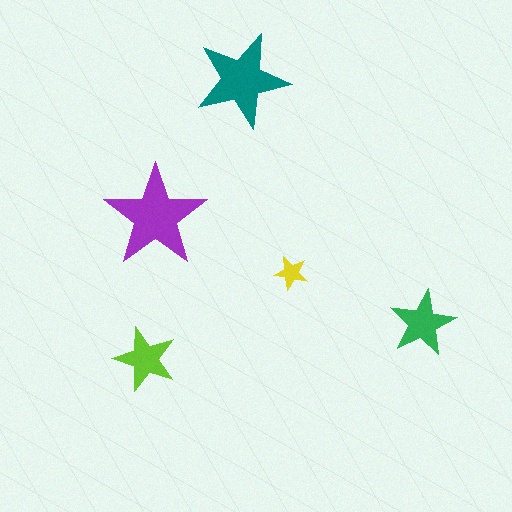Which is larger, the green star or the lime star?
The green one.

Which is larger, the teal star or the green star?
The teal one.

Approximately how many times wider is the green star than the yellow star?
About 2 times wider.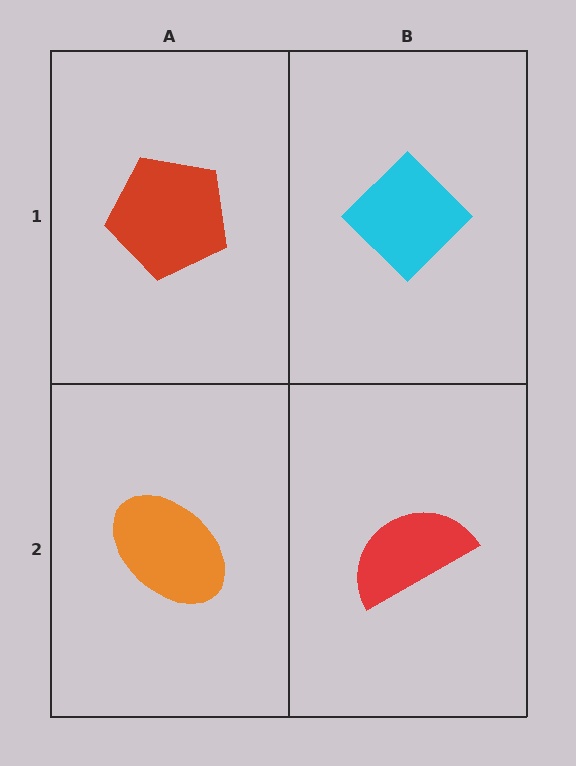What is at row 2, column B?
A red semicircle.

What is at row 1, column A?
A red pentagon.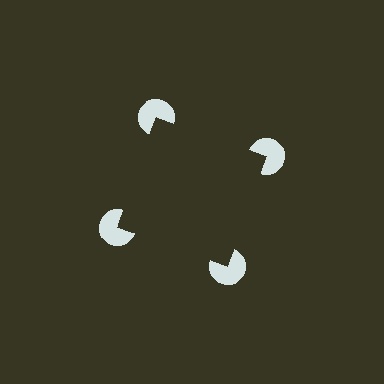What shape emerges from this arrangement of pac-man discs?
An illusory square — its edges are inferred from the aligned wedge cuts in the pac-man discs, not physically drawn.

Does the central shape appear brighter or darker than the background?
It typically appears slightly darker than the background, even though no actual brightness change is drawn.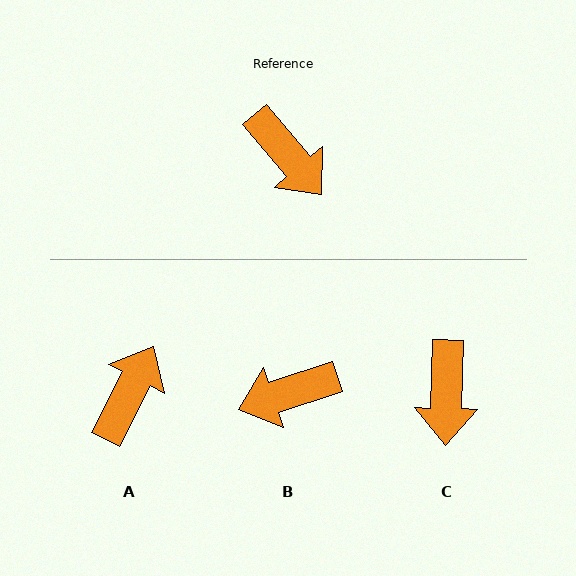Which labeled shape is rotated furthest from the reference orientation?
A, about 113 degrees away.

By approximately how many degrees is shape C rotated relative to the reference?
Approximately 42 degrees clockwise.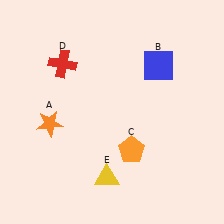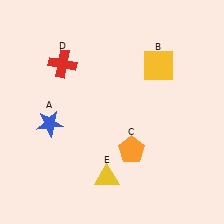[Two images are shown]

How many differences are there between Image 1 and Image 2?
There are 2 differences between the two images.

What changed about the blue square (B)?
In Image 1, B is blue. In Image 2, it changed to yellow.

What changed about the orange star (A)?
In Image 1, A is orange. In Image 2, it changed to blue.